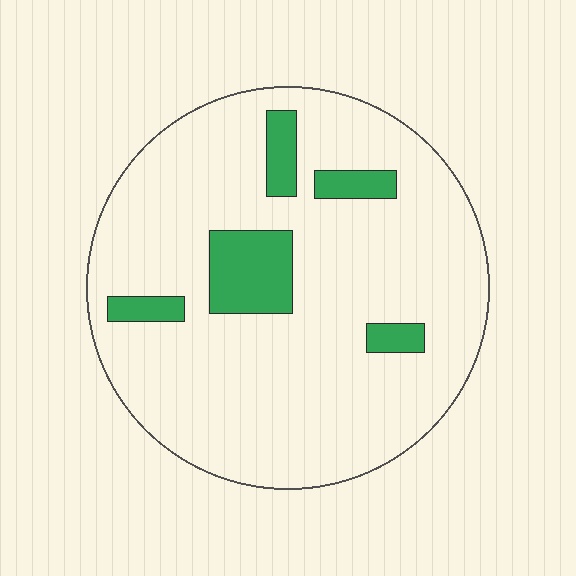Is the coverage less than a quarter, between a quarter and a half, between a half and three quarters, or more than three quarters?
Less than a quarter.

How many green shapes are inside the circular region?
5.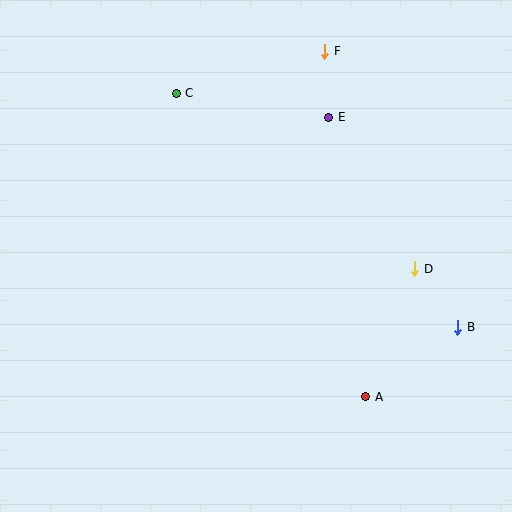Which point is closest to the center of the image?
Point E at (329, 117) is closest to the center.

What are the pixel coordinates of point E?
Point E is at (329, 117).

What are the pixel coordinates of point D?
Point D is at (415, 269).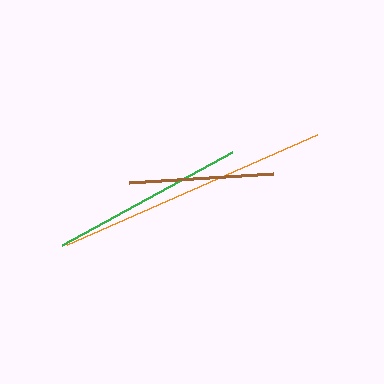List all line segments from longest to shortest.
From longest to shortest: orange, green, brown.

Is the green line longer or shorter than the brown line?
The green line is longer than the brown line.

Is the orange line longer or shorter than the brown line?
The orange line is longer than the brown line.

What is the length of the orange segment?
The orange segment is approximately 272 pixels long.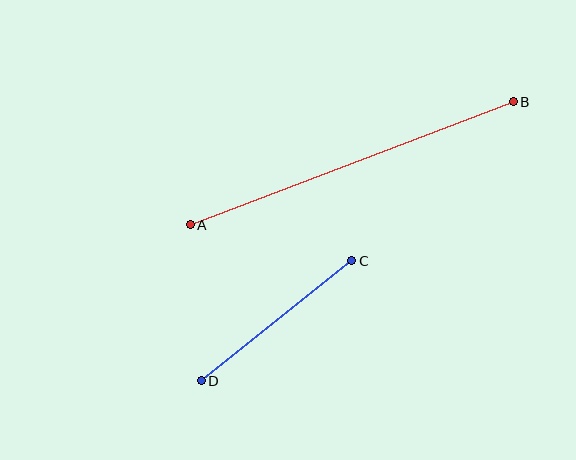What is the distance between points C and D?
The distance is approximately 192 pixels.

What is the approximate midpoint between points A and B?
The midpoint is at approximately (352, 163) pixels.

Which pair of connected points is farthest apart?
Points A and B are farthest apart.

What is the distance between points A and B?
The distance is approximately 346 pixels.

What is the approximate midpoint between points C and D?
The midpoint is at approximately (277, 321) pixels.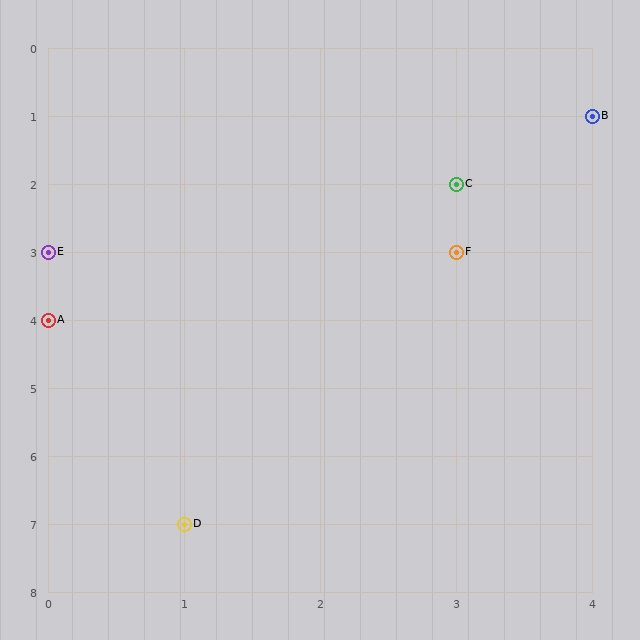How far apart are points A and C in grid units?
Points A and C are 3 columns and 2 rows apart (about 3.6 grid units diagonally).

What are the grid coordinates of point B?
Point B is at grid coordinates (4, 1).